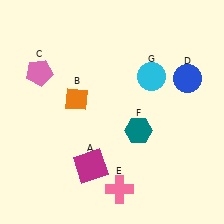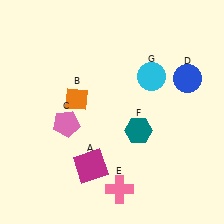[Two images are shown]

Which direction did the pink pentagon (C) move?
The pink pentagon (C) moved down.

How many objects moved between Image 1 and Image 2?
1 object moved between the two images.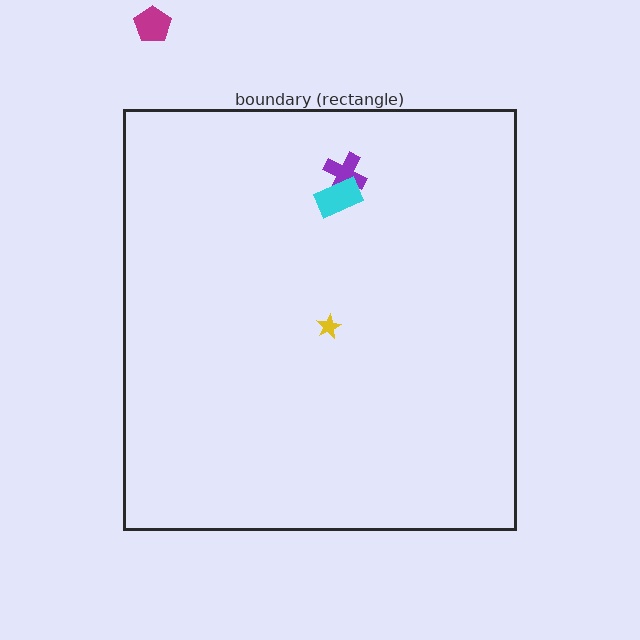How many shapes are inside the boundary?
3 inside, 1 outside.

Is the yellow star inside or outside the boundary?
Inside.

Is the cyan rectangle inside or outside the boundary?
Inside.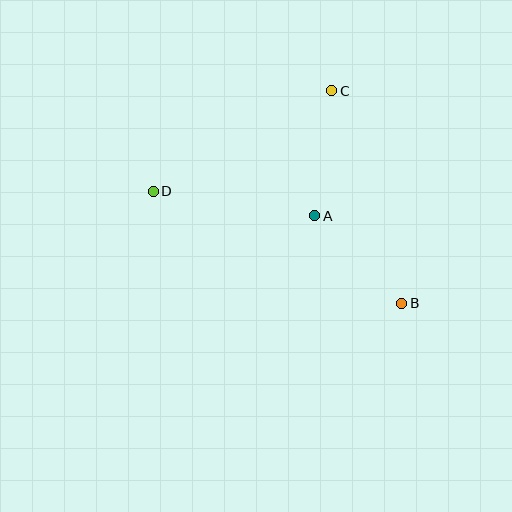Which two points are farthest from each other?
Points B and D are farthest from each other.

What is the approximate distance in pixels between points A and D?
The distance between A and D is approximately 164 pixels.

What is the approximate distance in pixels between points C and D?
The distance between C and D is approximately 205 pixels.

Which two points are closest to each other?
Points A and B are closest to each other.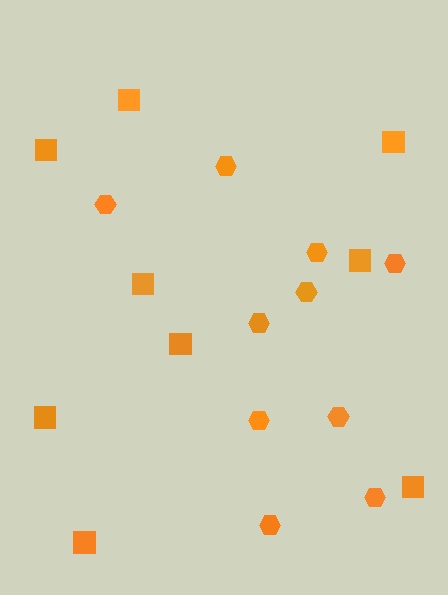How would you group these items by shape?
There are 2 groups: one group of hexagons (10) and one group of squares (9).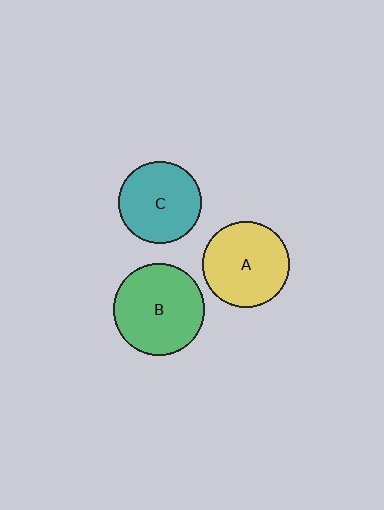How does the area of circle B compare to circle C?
Approximately 1.2 times.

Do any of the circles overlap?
No, none of the circles overlap.